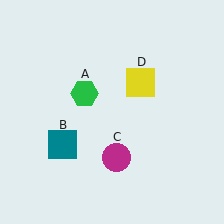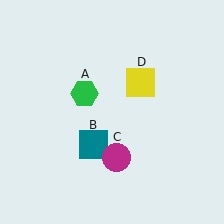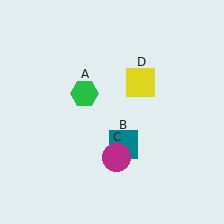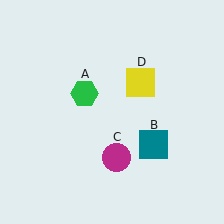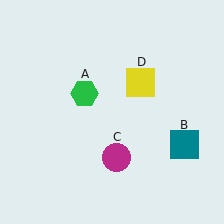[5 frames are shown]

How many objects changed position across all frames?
1 object changed position: teal square (object B).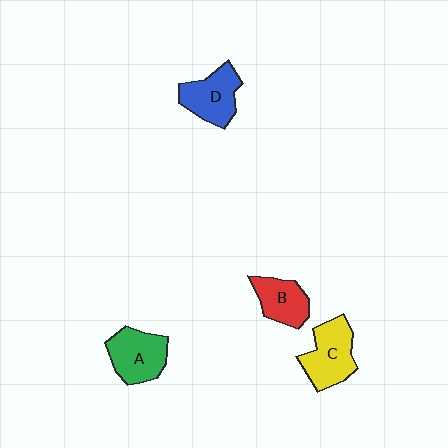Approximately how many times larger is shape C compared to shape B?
Approximately 1.3 times.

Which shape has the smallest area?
Shape B (red).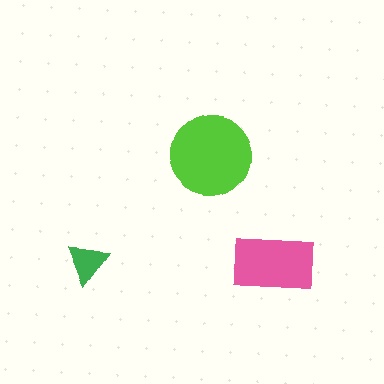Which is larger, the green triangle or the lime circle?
The lime circle.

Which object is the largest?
The lime circle.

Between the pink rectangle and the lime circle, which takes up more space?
The lime circle.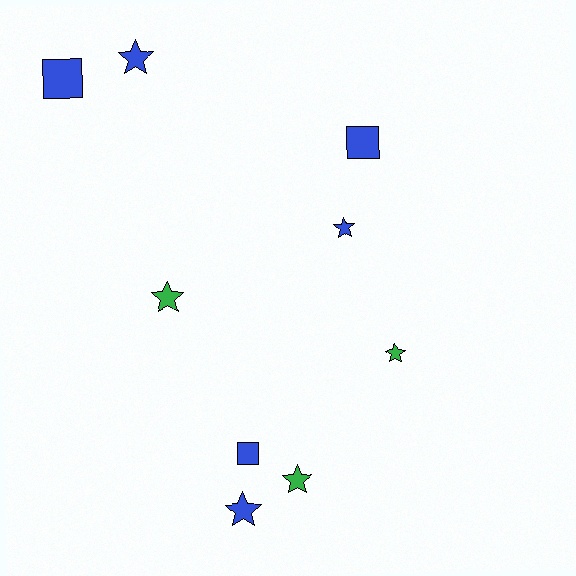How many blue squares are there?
There are 3 blue squares.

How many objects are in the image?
There are 9 objects.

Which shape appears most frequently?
Star, with 6 objects.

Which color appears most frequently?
Blue, with 6 objects.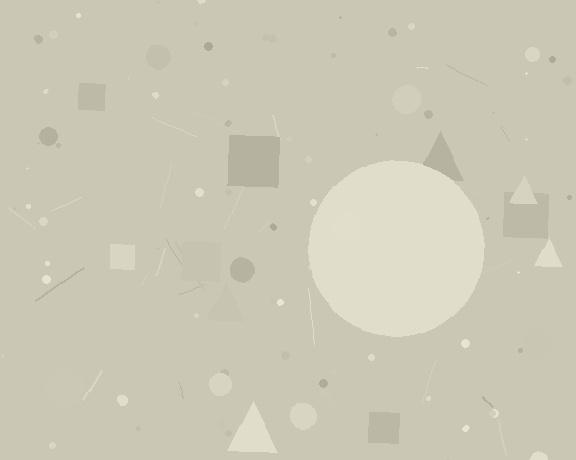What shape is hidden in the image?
A circle is hidden in the image.